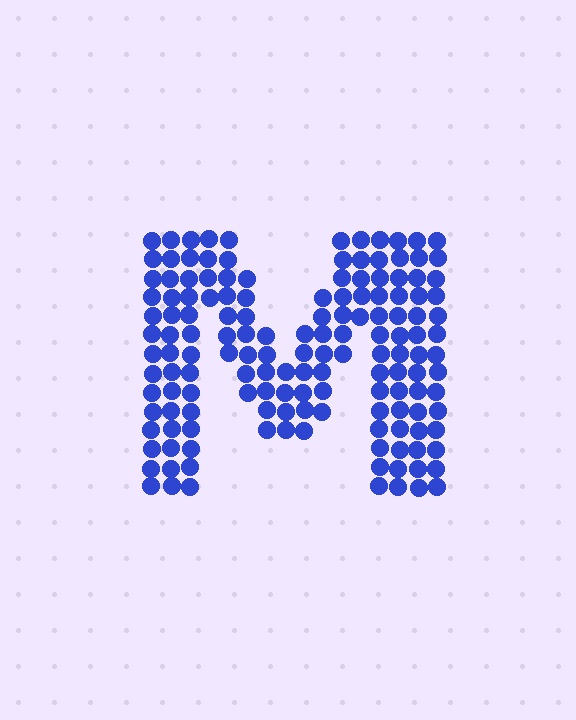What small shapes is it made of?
It is made of small circles.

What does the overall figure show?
The overall figure shows the letter M.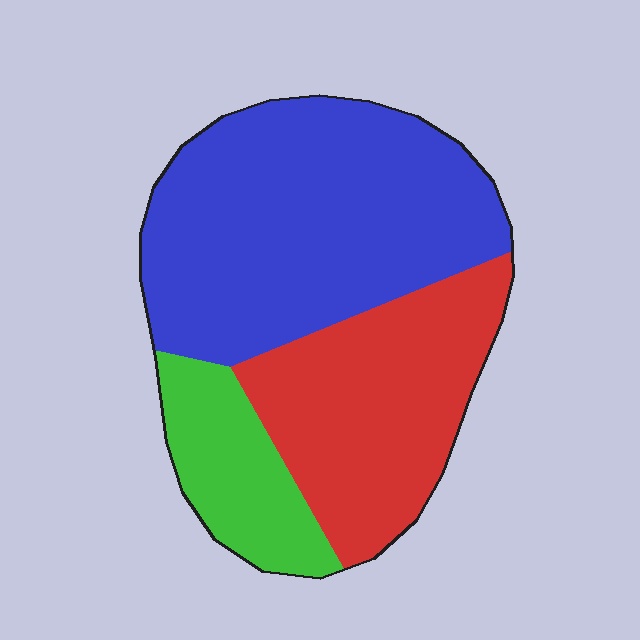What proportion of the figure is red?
Red takes up between a sixth and a third of the figure.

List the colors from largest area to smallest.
From largest to smallest: blue, red, green.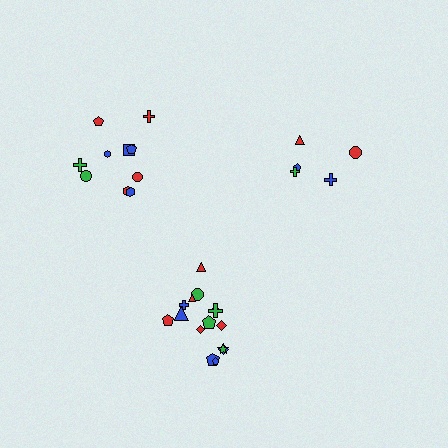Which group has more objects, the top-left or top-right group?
The top-left group.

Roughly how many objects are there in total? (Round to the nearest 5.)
Roughly 30 objects in total.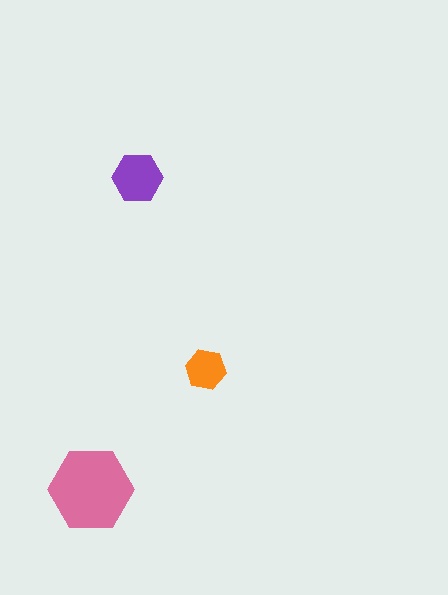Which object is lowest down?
The pink hexagon is bottommost.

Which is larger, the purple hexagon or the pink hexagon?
The pink one.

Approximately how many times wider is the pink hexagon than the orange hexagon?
About 2 times wider.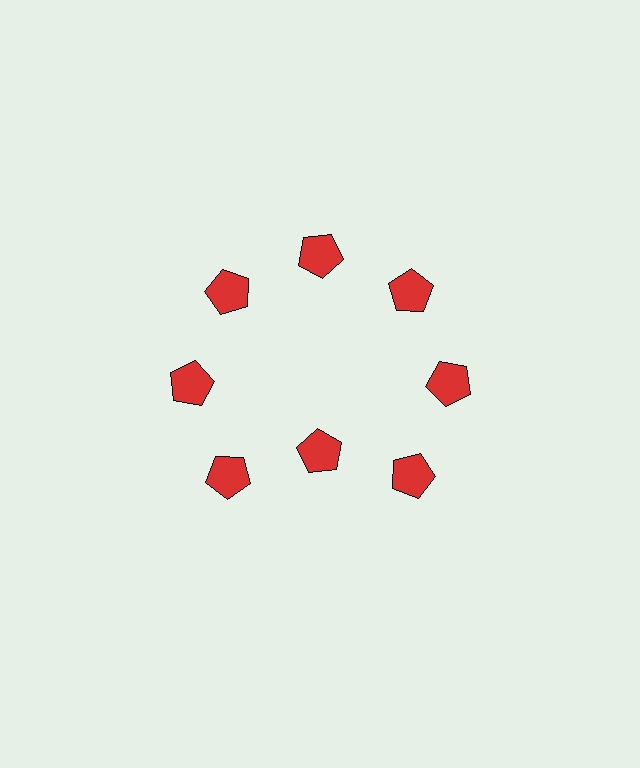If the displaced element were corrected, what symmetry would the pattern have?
It would have 8-fold rotational symmetry — the pattern would map onto itself every 45 degrees.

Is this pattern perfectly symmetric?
No. The 8 red pentagons are arranged in a ring, but one element near the 6 o'clock position is pulled inward toward the center, breaking the 8-fold rotational symmetry.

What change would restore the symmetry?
The symmetry would be restored by moving it outward, back onto the ring so that all 8 pentagons sit at equal angles and equal distance from the center.